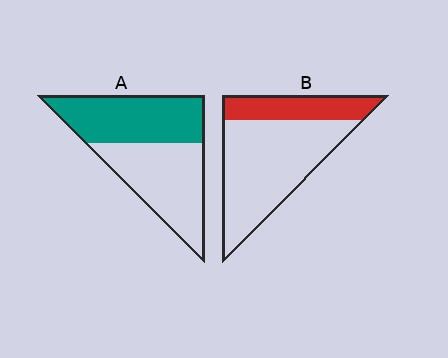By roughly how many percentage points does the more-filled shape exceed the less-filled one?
By roughly 20 percentage points (A over B).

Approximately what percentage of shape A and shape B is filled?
A is approximately 50% and B is approximately 25%.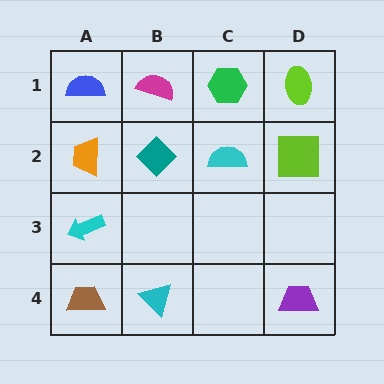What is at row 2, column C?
A cyan semicircle.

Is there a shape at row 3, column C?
No, that cell is empty.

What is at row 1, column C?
A green hexagon.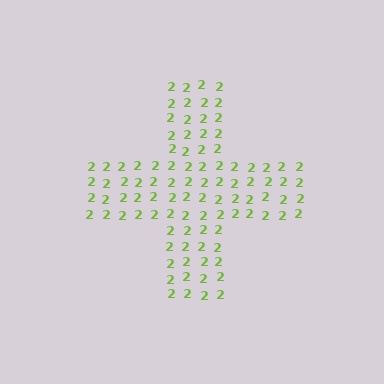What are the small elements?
The small elements are digit 2's.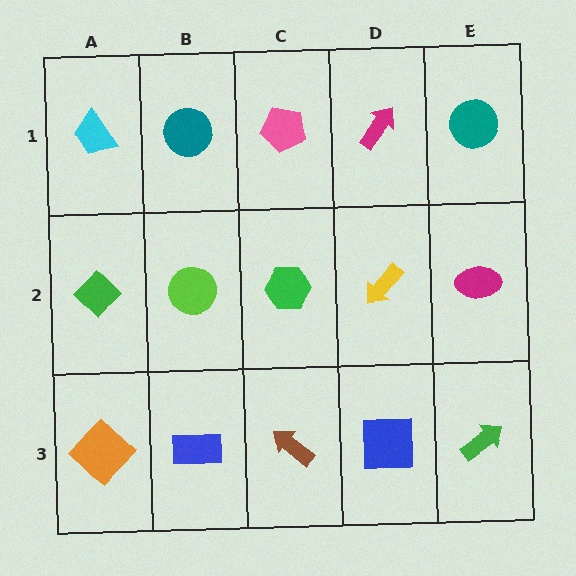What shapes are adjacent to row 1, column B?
A lime circle (row 2, column B), a cyan trapezoid (row 1, column A), a pink pentagon (row 1, column C).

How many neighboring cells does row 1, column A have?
2.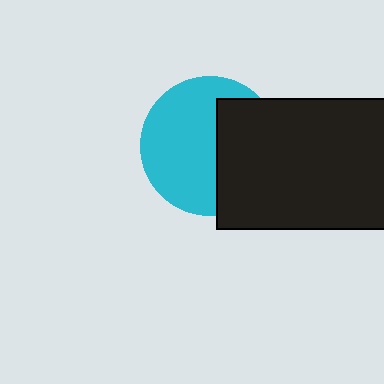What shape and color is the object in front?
The object in front is a black rectangle.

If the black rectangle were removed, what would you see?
You would see the complete cyan circle.